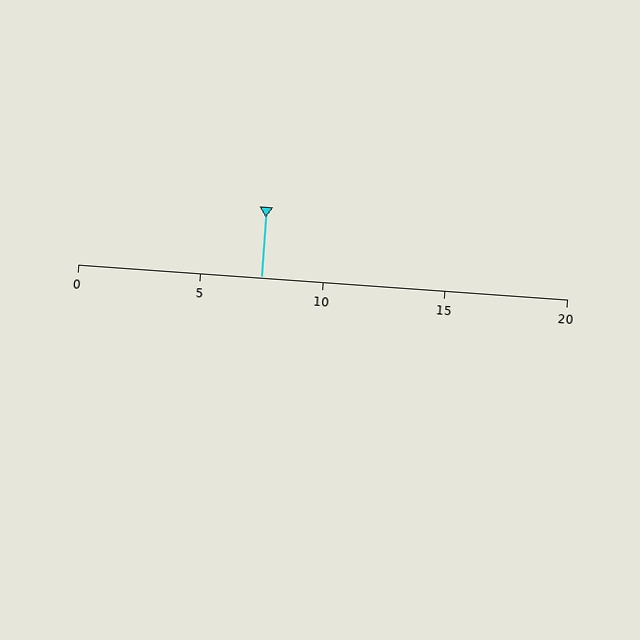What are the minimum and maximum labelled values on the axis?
The axis runs from 0 to 20.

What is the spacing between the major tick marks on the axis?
The major ticks are spaced 5 apart.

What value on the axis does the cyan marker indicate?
The marker indicates approximately 7.5.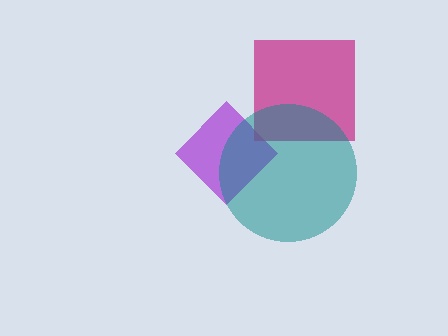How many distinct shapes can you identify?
There are 3 distinct shapes: a purple diamond, a magenta square, a teal circle.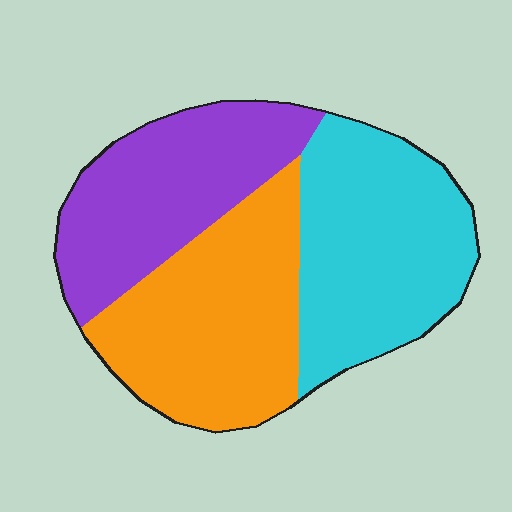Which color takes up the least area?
Purple, at roughly 30%.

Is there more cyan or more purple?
Cyan.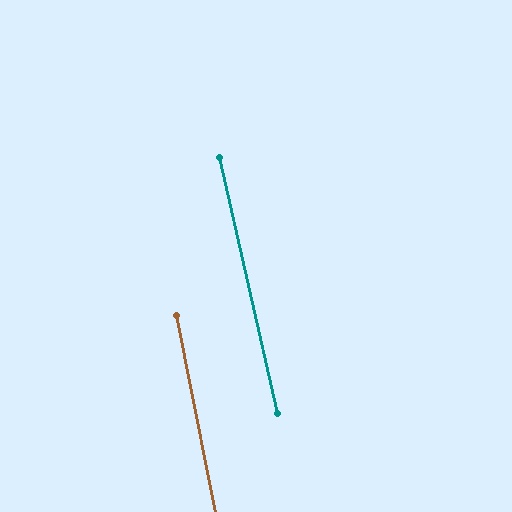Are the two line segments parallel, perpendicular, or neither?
Parallel — their directions differ by only 1.8°.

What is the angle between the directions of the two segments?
Approximately 2 degrees.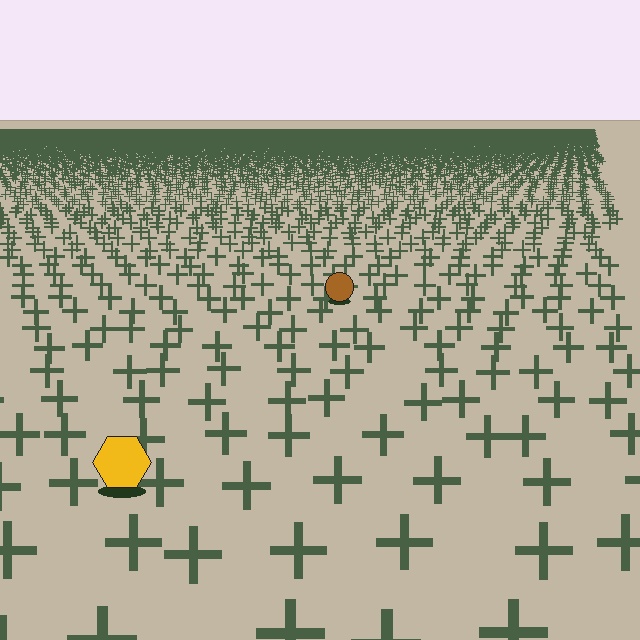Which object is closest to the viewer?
The yellow hexagon is closest. The texture marks near it are larger and more spread out.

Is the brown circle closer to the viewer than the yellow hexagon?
No. The yellow hexagon is closer — you can tell from the texture gradient: the ground texture is coarser near it.